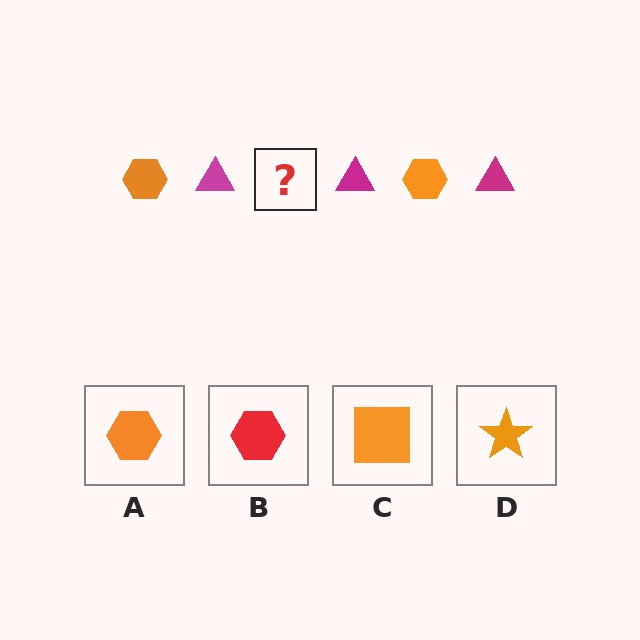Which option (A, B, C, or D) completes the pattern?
A.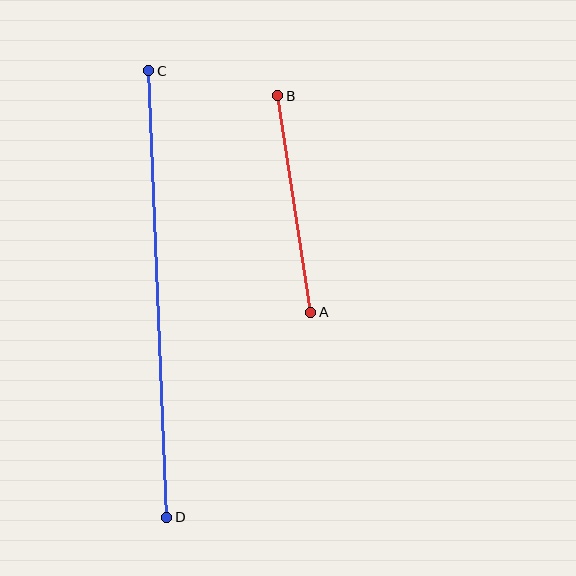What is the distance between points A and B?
The distance is approximately 219 pixels.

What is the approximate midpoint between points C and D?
The midpoint is at approximately (158, 294) pixels.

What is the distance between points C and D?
The distance is approximately 447 pixels.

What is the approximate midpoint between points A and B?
The midpoint is at approximately (294, 204) pixels.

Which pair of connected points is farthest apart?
Points C and D are farthest apart.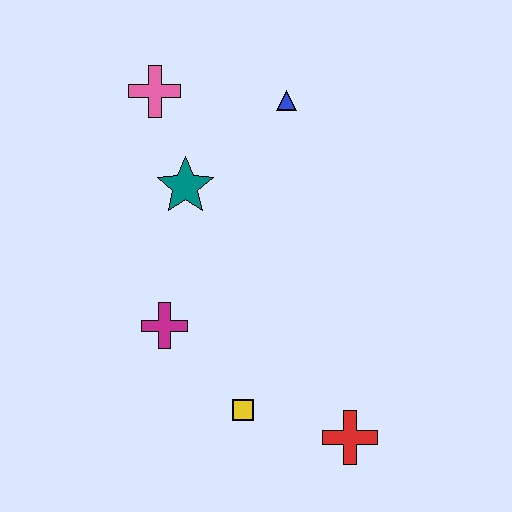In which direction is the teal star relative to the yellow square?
The teal star is above the yellow square.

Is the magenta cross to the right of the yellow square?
No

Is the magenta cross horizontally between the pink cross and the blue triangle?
Yes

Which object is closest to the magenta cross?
The yellow square is closest to the magenta cross.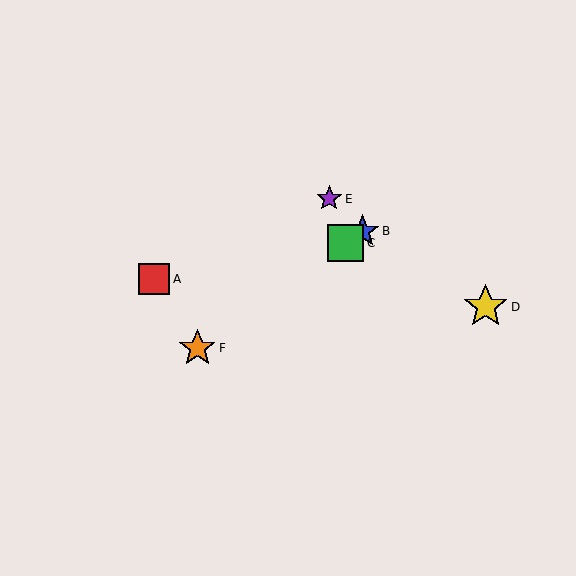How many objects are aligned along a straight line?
3 objects (B, C, F) are aligned along a straight line.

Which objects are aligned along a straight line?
Objects B, C, F are aligned along a straight line.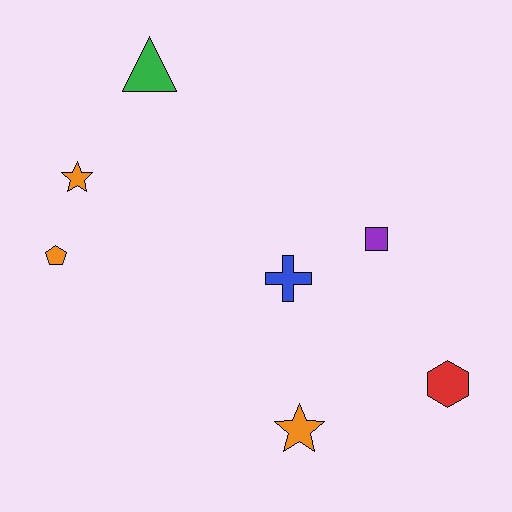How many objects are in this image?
There are 7 objects.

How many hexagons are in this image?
There is 1 hexagon.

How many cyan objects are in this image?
There are no cyan objects.